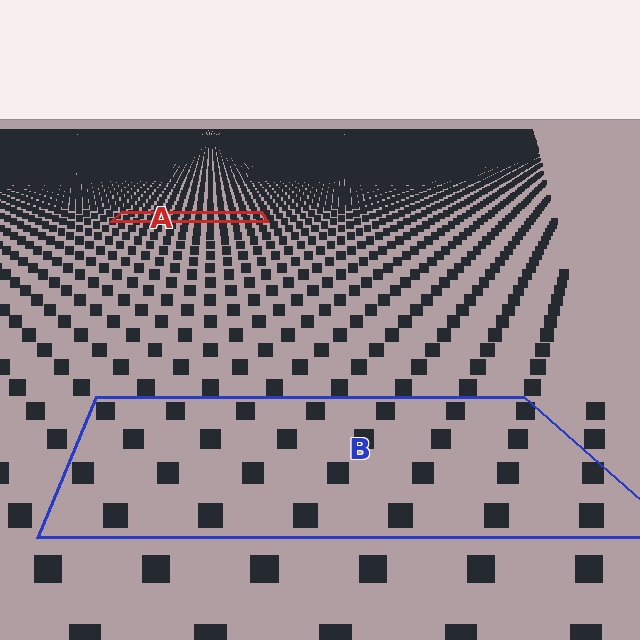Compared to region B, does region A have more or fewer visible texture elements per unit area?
Region A has more texture elements per unit area — they are packed more densely because it is farther away.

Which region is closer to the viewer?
Region B is closer. The texture elements there are larger and more spread out.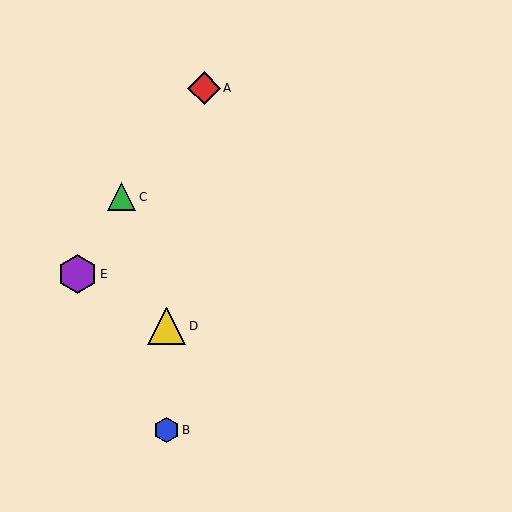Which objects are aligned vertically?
Objects B, D are aligned vertically.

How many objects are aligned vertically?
2 objects (B, D) are aligned vertically.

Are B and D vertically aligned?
Yes, both are at x≈167.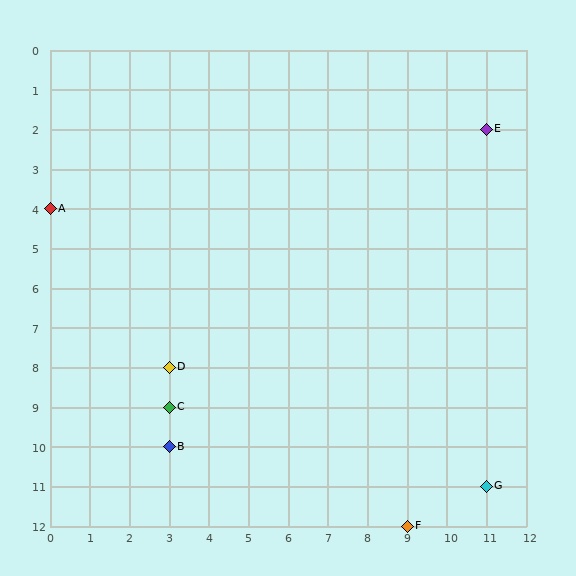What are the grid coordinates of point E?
Point E is at grid coordinates (11, 2).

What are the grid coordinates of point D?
Point D is at grid coordinates (3, 8).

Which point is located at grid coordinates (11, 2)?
Point E is at (11, 2).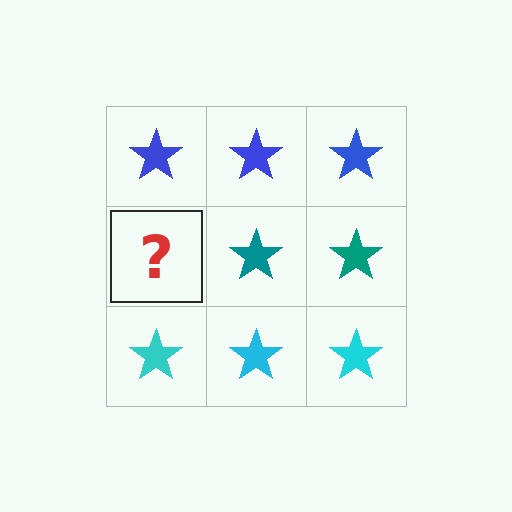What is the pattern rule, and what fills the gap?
The rule is that each row has a consistent color. The gap should be filled with a teal star.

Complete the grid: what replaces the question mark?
The question mark should be replaced with a teal star.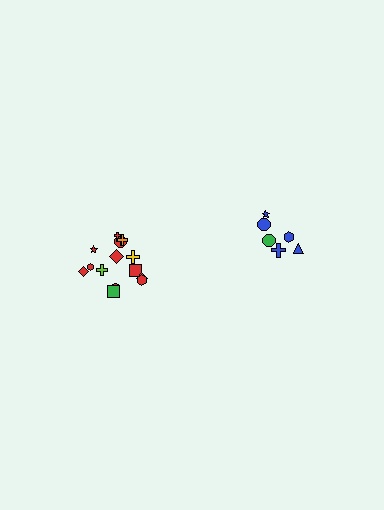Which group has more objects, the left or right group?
The left group.